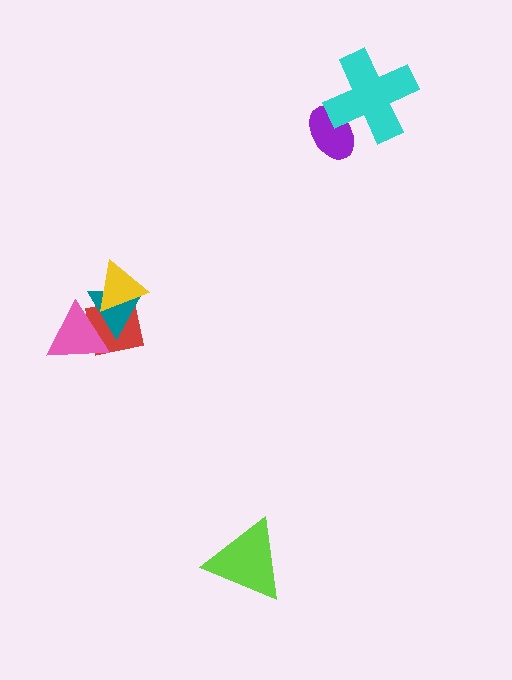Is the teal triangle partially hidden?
Yes, it is partially covered by another shape.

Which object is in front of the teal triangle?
The yellow triangle is in front of the teal triangle.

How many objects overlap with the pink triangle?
2 objects overlap with the pink triangle.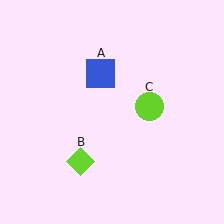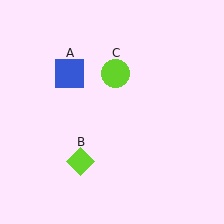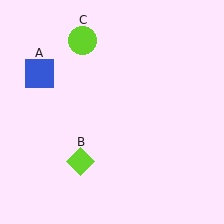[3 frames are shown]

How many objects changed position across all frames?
2 objects changed position: blue square (object A), lime circle (object C).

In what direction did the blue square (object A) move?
The blue square (object A) moved left.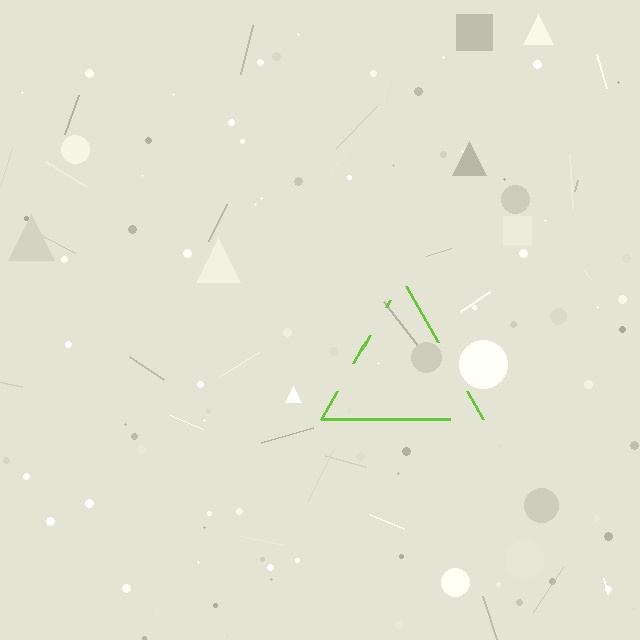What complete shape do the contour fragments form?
The contour fragments form a triangle.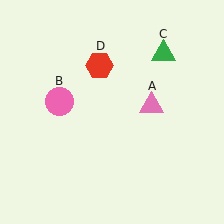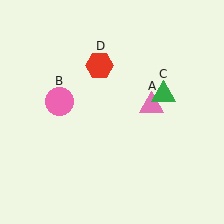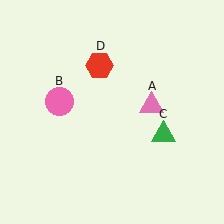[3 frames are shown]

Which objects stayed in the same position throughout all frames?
Pink triangle (object A) and pink circle (object B) and red hexagon (object D) remained stationary.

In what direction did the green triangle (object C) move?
The green triangle (object C) moved down.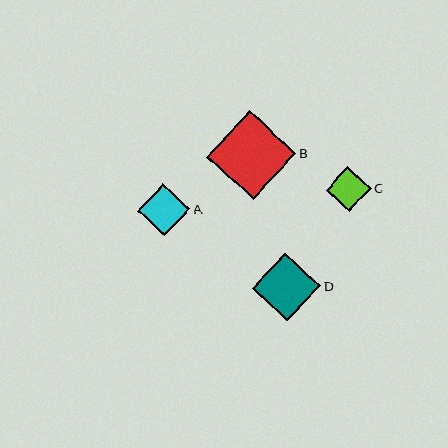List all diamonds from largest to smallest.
From largest to smallest: B, D, A, C.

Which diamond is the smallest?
Diamond C is the smallest with a size of approximately 45 pixels.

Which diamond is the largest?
Diamond B is the largest with a size of approximately 89 pixels.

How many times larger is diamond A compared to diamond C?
Diamond A is approximately 1.2 times the size of diamond C.